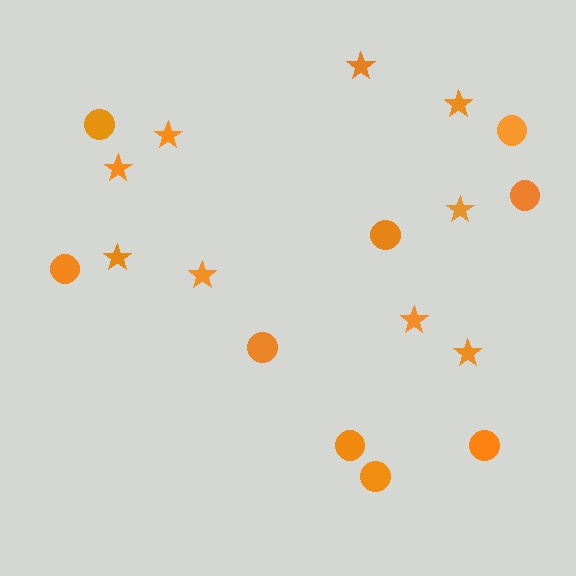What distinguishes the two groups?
There are 2 groups: one group of circles (9) and one group of stars (9).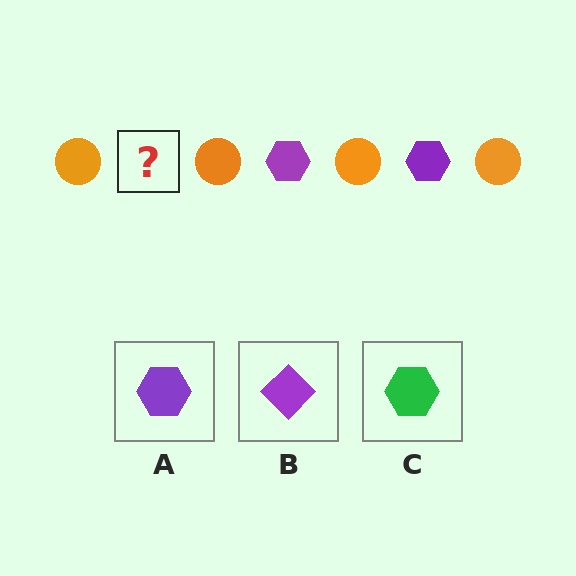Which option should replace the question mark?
Option A.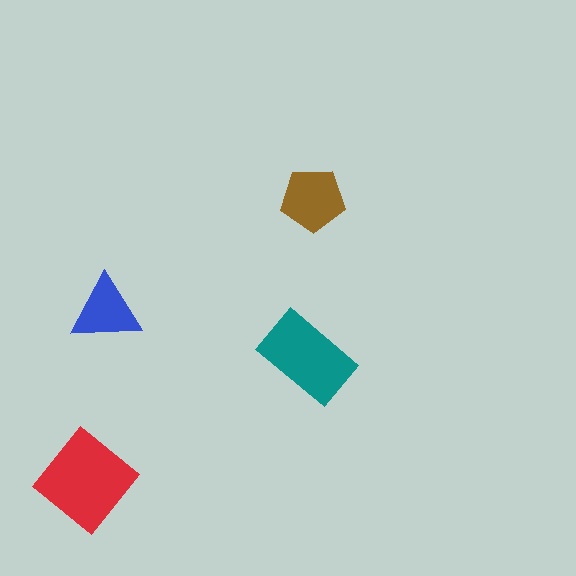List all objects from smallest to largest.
The blue triangle, the brown pentagon, the teal rectangle, the red diamond.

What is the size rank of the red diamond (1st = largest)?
1st.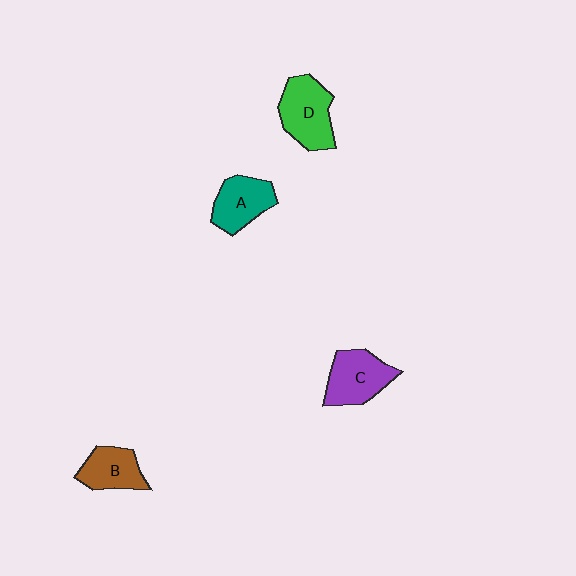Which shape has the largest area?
Shape D (green).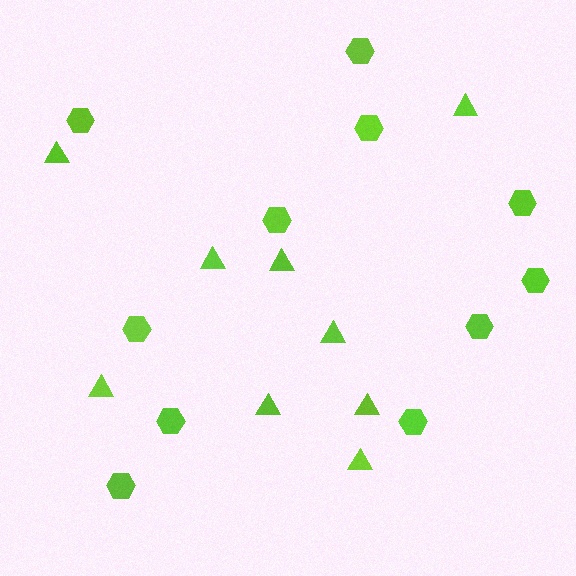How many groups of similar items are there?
There are 2 groups: one group of hexagons (11) and one group of triangles (9).